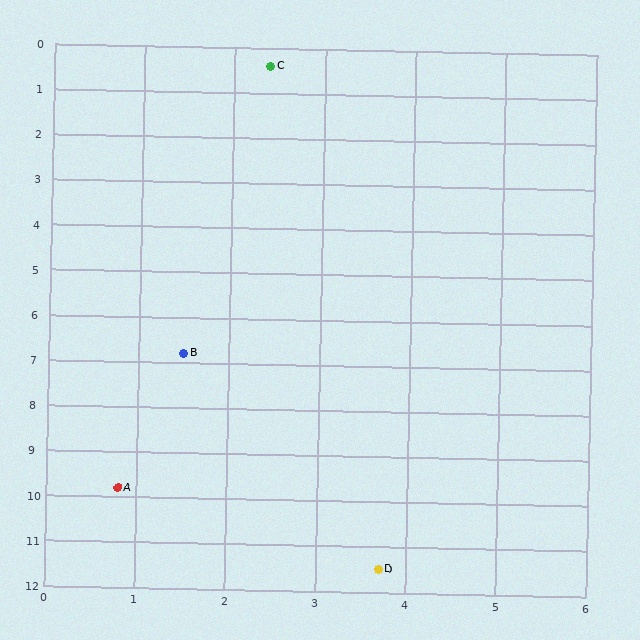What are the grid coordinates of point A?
Point A is at approximately (0.8, 9.8).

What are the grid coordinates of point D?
Point D is at approximately (3.7, 11.5).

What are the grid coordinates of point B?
Point B is at approximately (1.5, 6.8).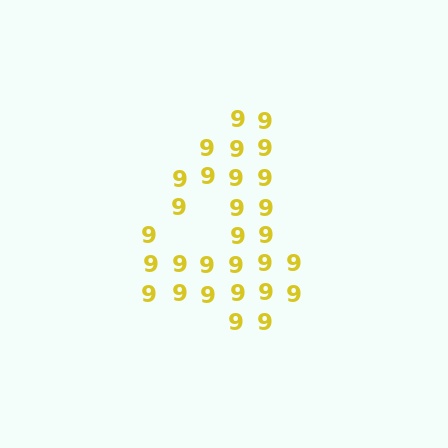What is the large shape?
The large shape is the digit 4.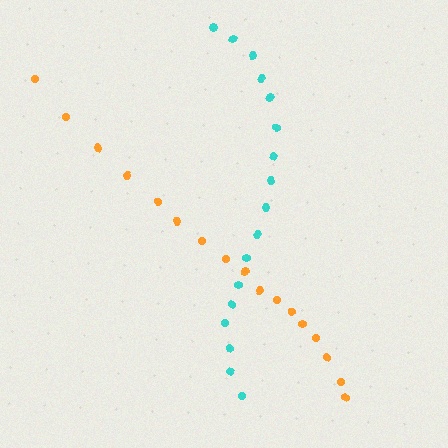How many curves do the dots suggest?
There are 2 distinct paths.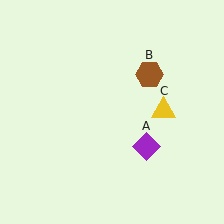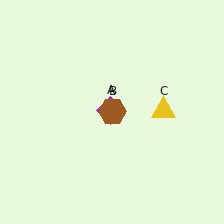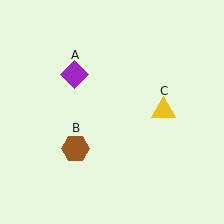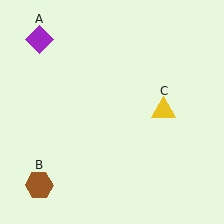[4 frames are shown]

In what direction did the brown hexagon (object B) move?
The brown hexagon (object B) moved down and to the left.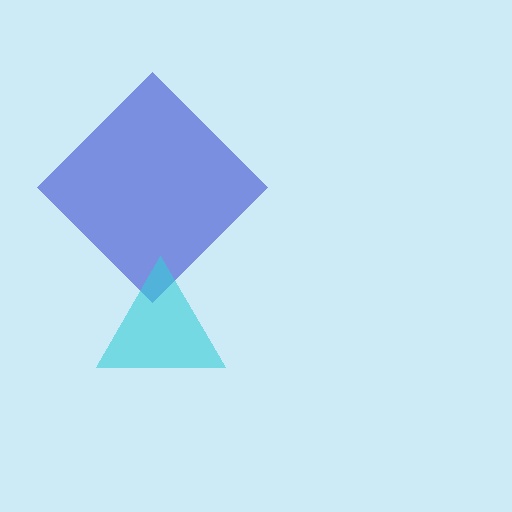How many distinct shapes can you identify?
There are 2 distinct shapes: a blue diamond, a cyan triangle.